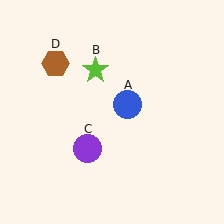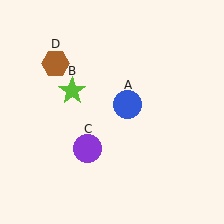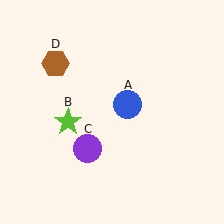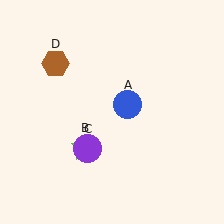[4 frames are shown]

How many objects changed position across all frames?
1 object changed position: lime star (object B).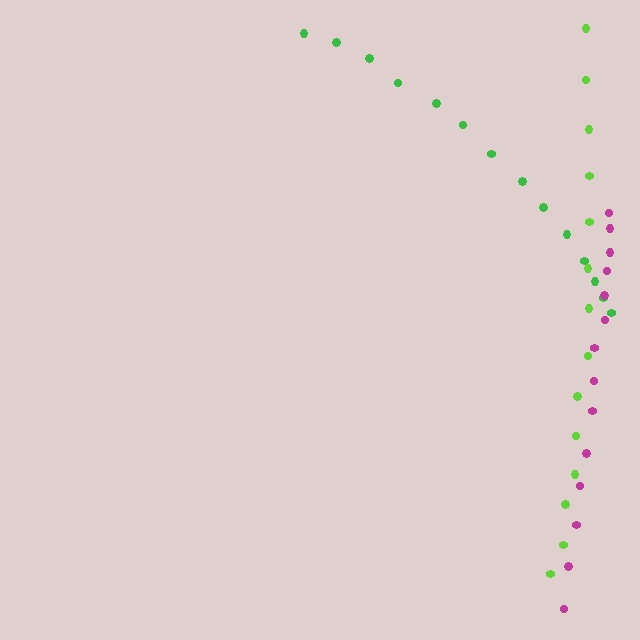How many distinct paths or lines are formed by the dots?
There are 3 distinct paths.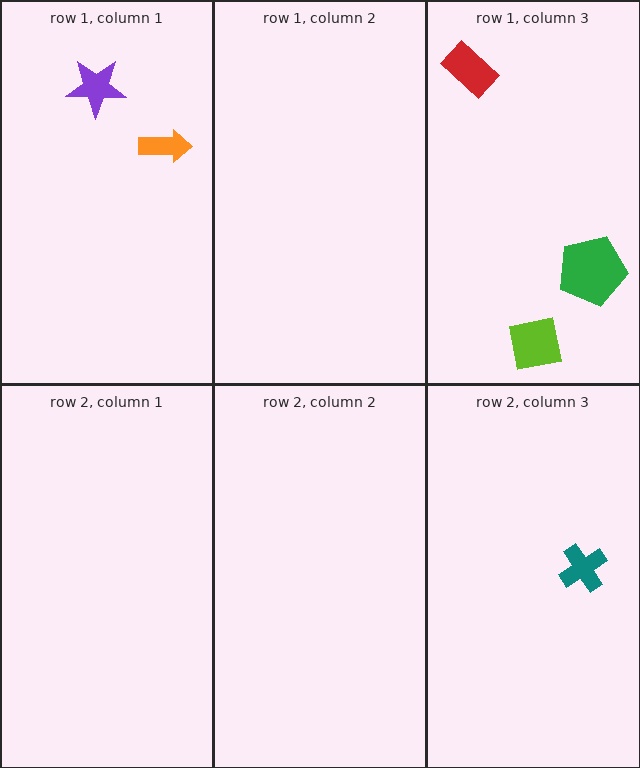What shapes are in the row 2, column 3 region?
The teal cross.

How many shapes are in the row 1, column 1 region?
2.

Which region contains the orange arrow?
The row 1, column 1 region.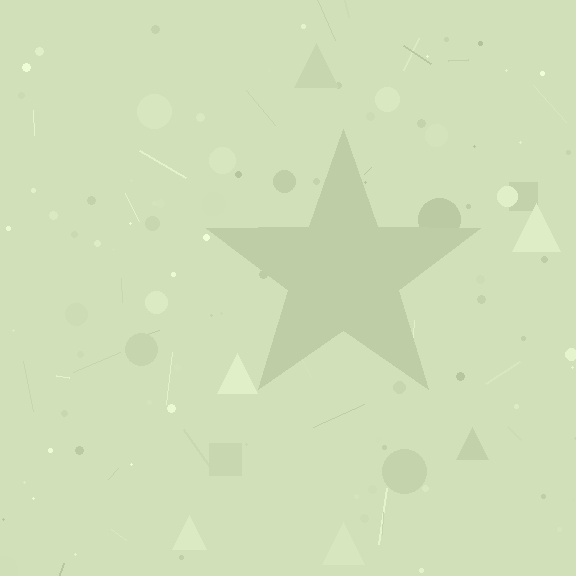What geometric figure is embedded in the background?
A star is embedded in the background.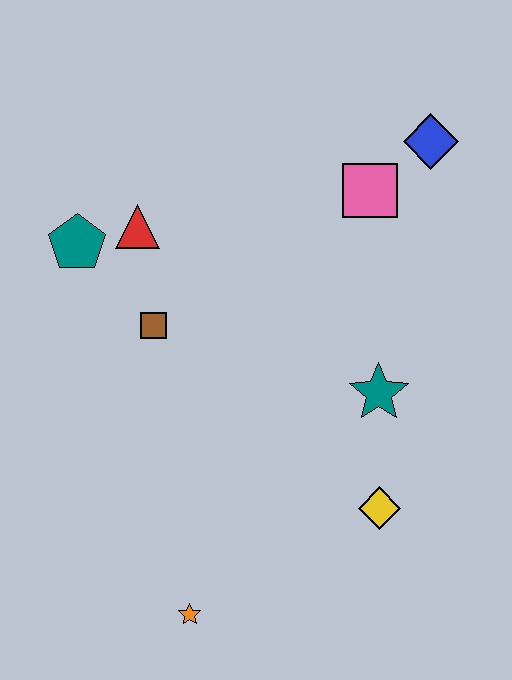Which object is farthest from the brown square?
The blue diamond is farthest from the brown square.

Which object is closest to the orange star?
The yellow diamond is closest to the orange star.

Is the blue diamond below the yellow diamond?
No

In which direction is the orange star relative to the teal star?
The orange star is below the teal star.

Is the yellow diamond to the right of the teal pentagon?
Yes